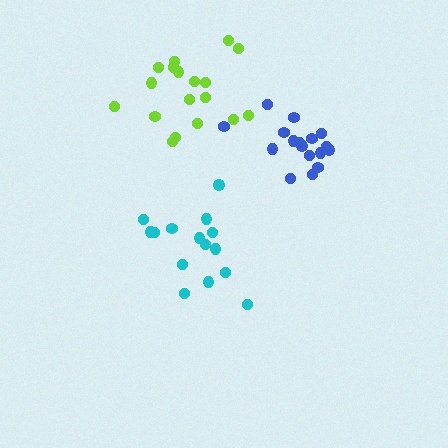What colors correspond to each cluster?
The clusters are colored: cyan, blue, lime.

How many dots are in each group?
Group 1: 15 dots, Group 2: 17 dots, Group 3: 18 dots (50 total).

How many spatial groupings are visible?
There are 3 spatial groupings.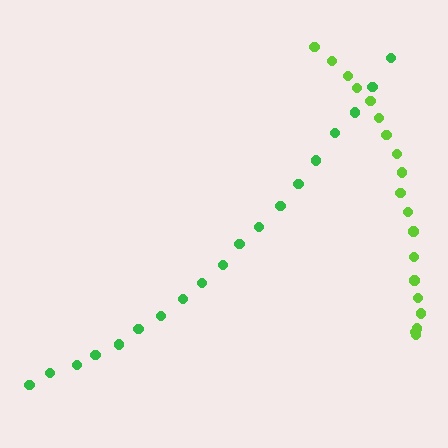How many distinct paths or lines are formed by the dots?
There are 2 distinct paths.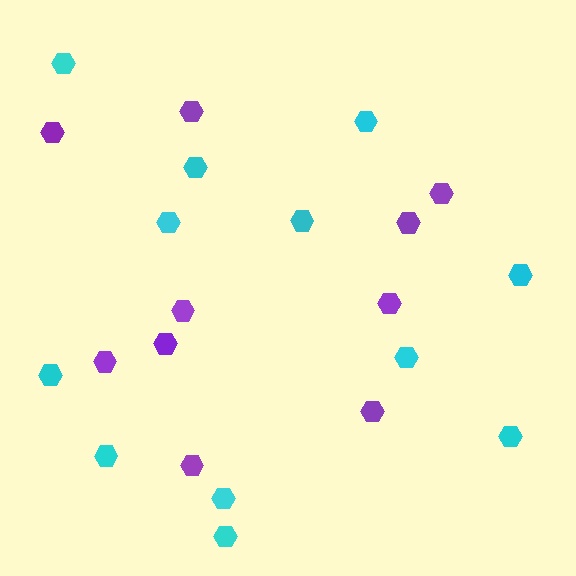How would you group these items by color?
There are 2 groups: one group of purple hexagons (10) and one group of cyan hexagons (12).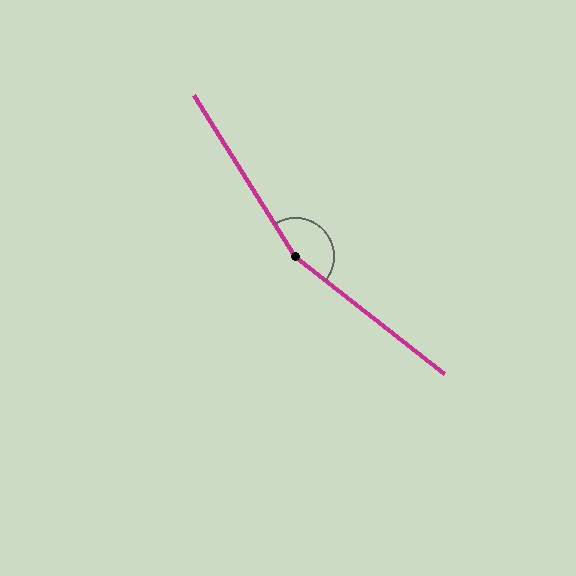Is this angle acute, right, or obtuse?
It is obtuse.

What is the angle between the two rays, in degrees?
Approximately 160 degrees.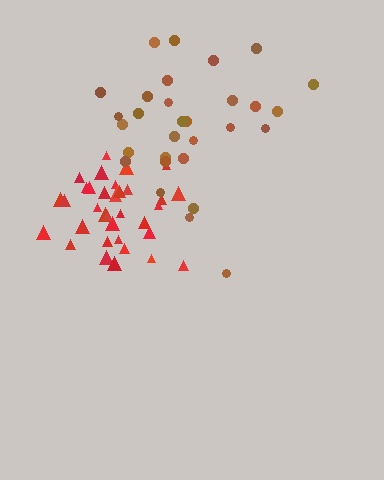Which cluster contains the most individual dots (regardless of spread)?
Red (35).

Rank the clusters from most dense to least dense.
red, brown.